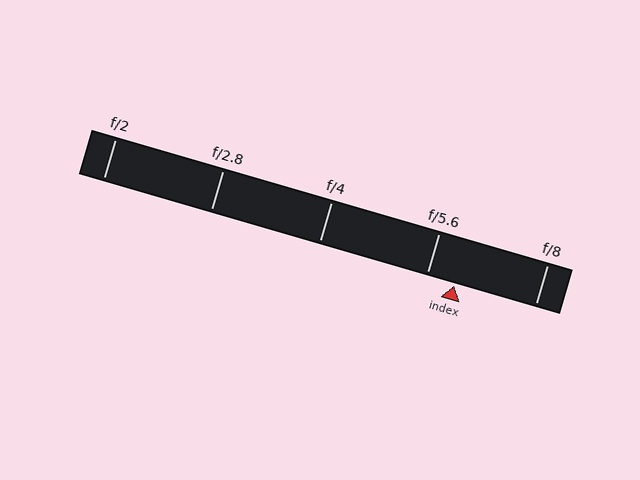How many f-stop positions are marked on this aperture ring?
There are 5 f-stop positions marked.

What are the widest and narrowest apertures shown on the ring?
The widest aperture shown is f/2 and the narrowest is f/8.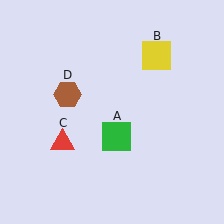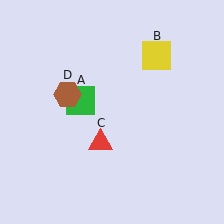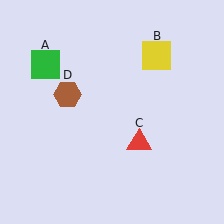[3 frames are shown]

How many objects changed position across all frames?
2 objects changed position: green square (object A), red triangle (object C).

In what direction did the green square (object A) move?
The green square (object A) moved up and to the left.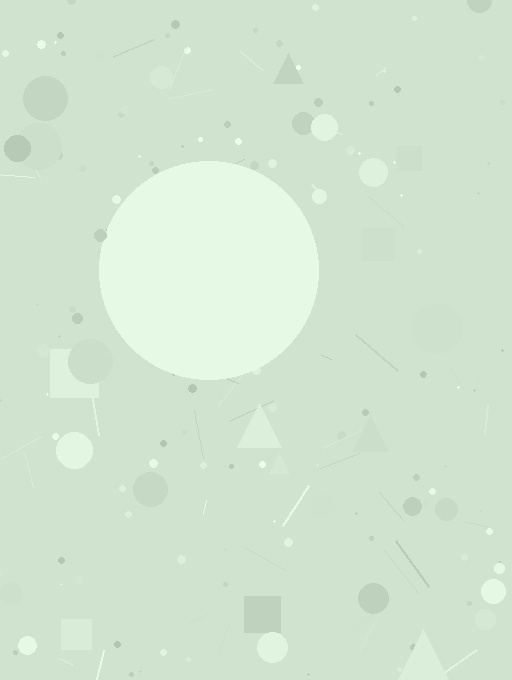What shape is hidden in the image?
A circle is hidden in the image.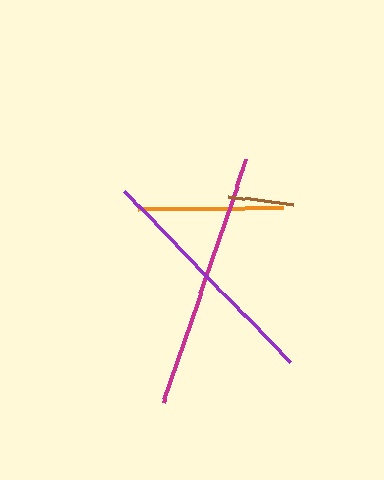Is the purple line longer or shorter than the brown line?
The purple line is longer than the brown line.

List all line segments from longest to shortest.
From longest to shortest: magenta, purple, orange, brown.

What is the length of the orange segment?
The orange segment is approximately 145 pixels long.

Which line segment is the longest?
The magenta line is the longest at approximately 258 pixels.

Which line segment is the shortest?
The brown line is the shortest at approximately 65 pixels.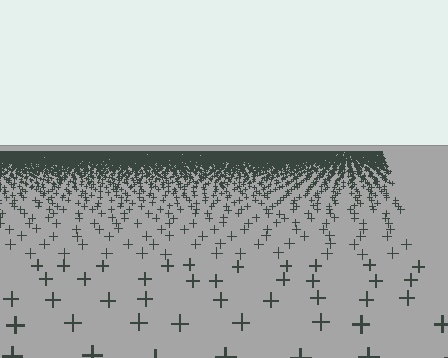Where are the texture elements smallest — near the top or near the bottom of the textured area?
Near the top.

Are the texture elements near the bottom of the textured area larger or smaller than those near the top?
Larger. Near the bottom, elements are closer to the viewer and appear at a bigger on-screen size.